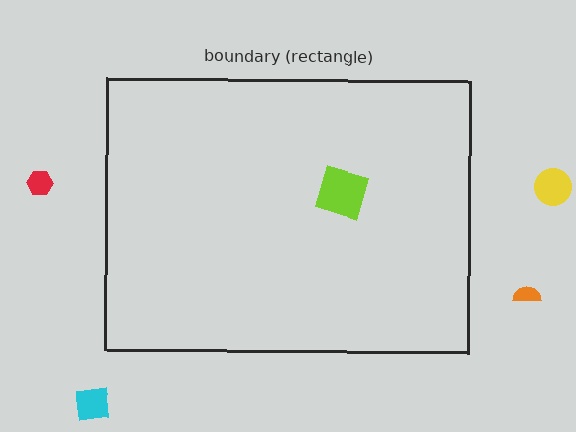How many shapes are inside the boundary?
1 inside, 4 outside.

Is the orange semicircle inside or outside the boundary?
Outside.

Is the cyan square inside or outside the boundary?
Outside.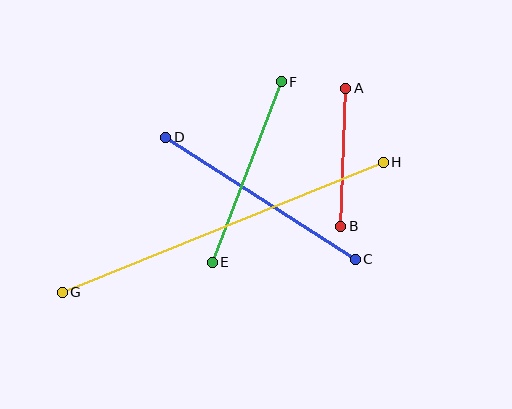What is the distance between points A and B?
The distance is approximately 138 pixels.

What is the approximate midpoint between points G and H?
The midpoint is at approximately (223, 227) pixels.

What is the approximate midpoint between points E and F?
The midpoint is at approximately (247, 172) pixels.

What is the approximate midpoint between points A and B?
The midpoint is at approximately (343, 157) pixels.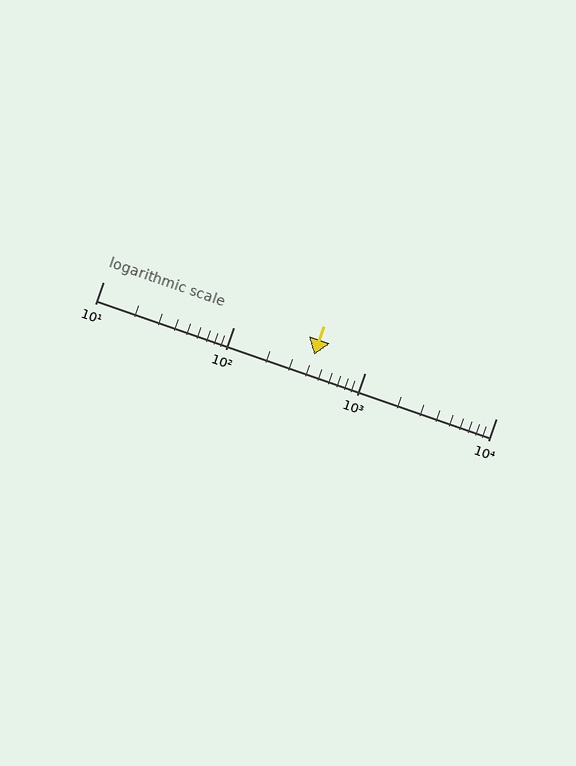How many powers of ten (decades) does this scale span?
The scale spans 3 decades, from 10 to 10000.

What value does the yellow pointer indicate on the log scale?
The pointer indicates approximately 410.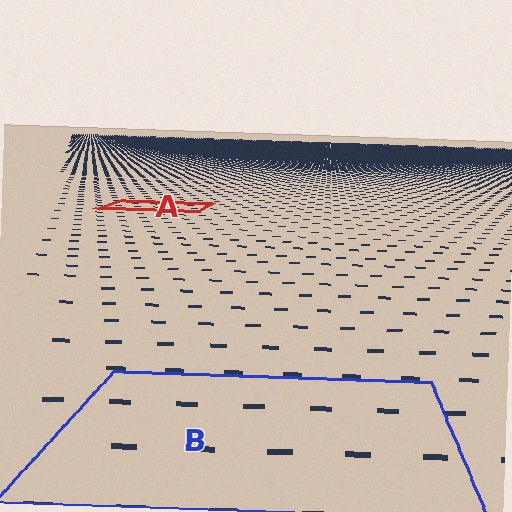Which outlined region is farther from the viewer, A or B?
Region A is farther from the viewer — the texture elements inside it appear smaller and more densely packed.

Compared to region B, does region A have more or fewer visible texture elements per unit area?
Region A has more texture elements per unit area — they are packed more densely because it is farther away.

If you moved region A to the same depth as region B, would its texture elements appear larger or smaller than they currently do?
They would appear larger. At a closer depth, the same texture elements are projected at a bigger on-screen size.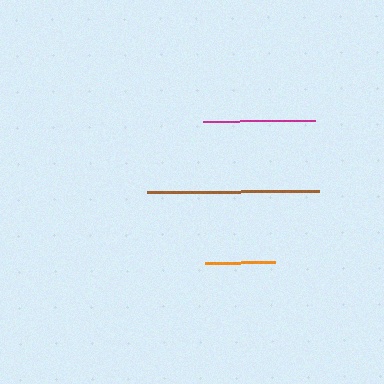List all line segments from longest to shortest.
From longest to shortest: brown, magenta, orange.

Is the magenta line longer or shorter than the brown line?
The brown line is longer than the magenta line.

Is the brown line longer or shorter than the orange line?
The brown line is longer than the orange line.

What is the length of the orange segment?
The orange segment is approximately 70 pixels long.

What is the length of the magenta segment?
The magenta segment is approximately 112 pixels long.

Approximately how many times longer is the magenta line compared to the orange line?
The magenta line is approximately 1.6 times the length of the orange line.